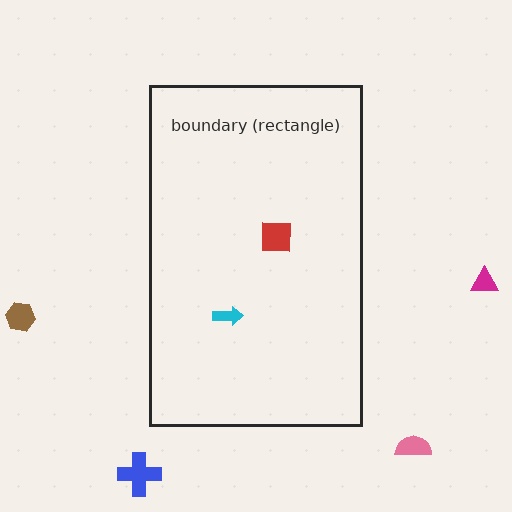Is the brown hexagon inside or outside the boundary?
Outside.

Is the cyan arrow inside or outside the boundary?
Inside.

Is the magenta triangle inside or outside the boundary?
Outside.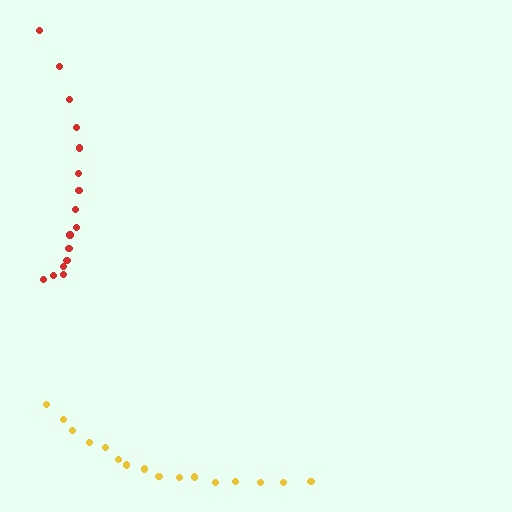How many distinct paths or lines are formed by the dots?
There are 2 distinct paths.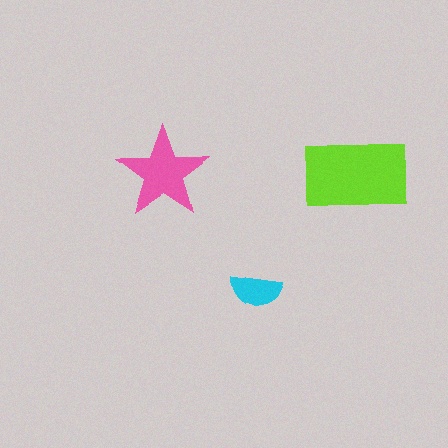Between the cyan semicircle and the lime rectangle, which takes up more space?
The lime rectangle.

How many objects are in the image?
There are 3 objects in the image.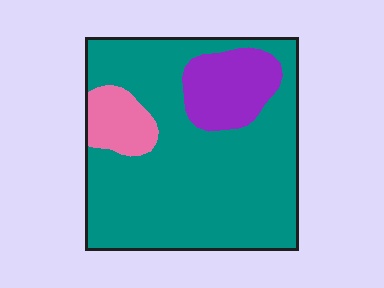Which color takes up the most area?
Teal, at roughly 75%.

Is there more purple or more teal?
Teal.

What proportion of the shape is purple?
Purple covers roughly 15% of the shape.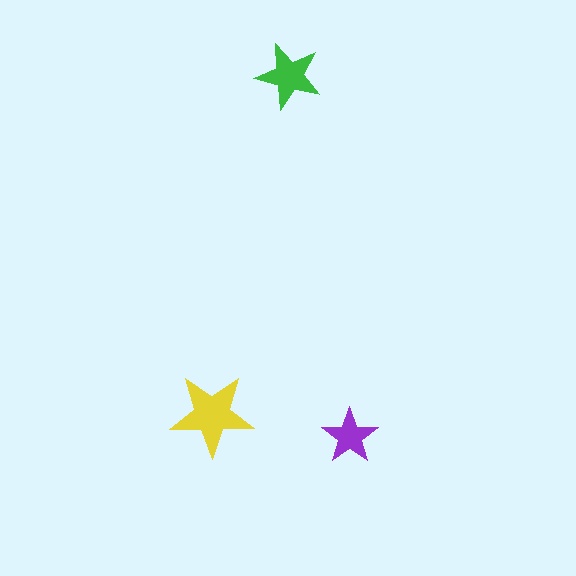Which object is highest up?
The green star is topmost.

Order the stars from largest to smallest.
the yellow one, the green one, the purple one.